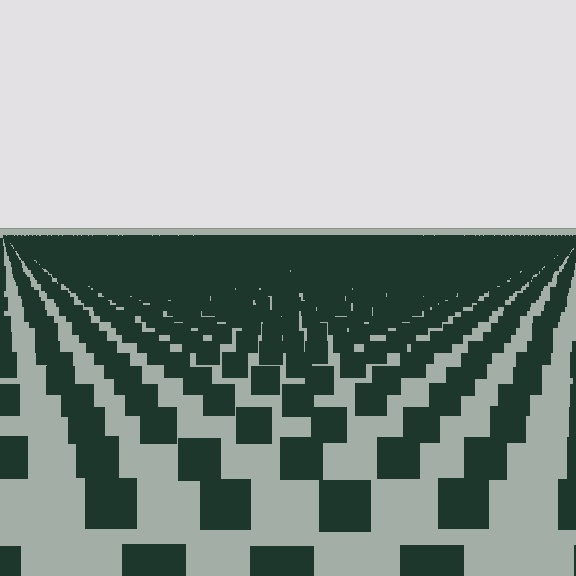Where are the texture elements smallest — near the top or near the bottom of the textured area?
Near the top.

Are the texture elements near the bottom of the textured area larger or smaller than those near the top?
Larger. Near the bottom, elements are closer to the viewer and appear at a bigger on-screen size.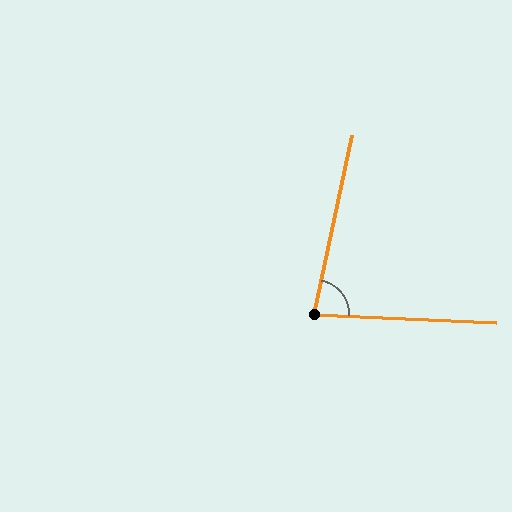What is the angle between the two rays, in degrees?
Approximately 81 degrees.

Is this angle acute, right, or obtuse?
It is acute.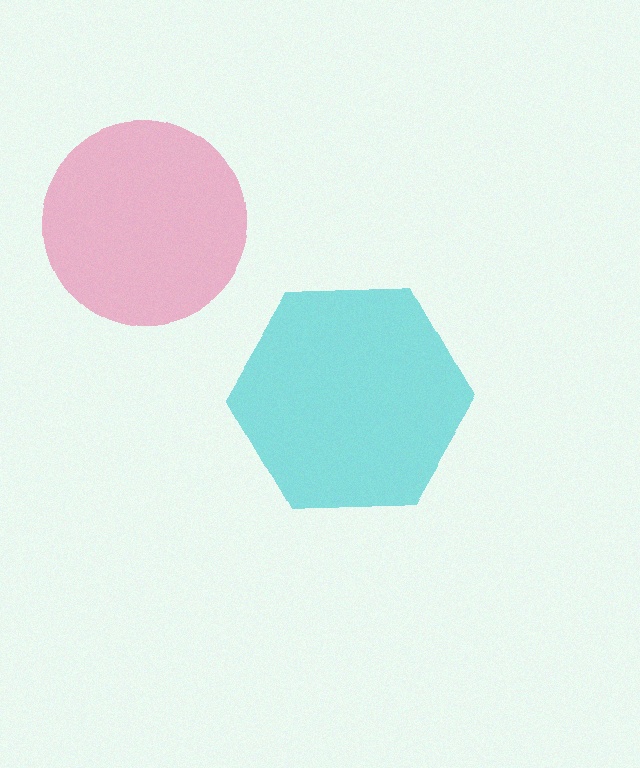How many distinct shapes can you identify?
There are 2 distinct shapes: a cyan hexagon, a pink circle.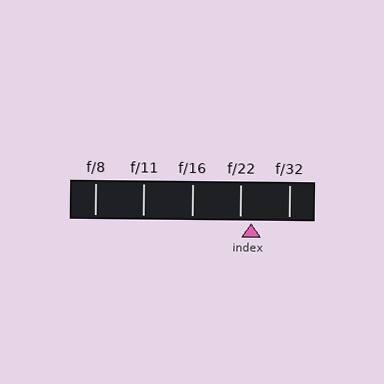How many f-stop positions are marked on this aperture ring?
There are 5 f-stop positions marked.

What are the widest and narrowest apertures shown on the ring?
The widest aperture shown is f/8 and the narrowest is f/32.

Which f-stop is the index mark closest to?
The index mark is closest to f/22.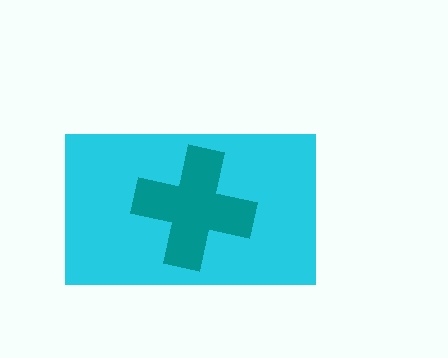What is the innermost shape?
The teal cross.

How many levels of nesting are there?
2.